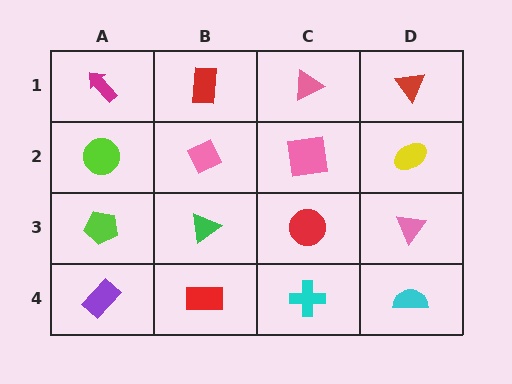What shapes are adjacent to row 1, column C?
A pink square (row 2, column C), a red rectangle (row 1, column B), a red triangle (row 1, column D).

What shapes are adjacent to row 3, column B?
A pink diamond (row 2, column B), a red rectangle (row 4, column B), a lime pentagon (row 3, column A), a red circle (row 3, column C).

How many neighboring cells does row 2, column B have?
4.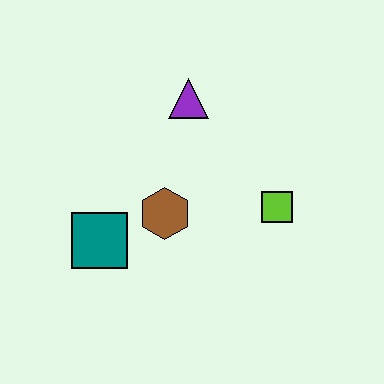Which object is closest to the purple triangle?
The brown hexagon is closest to the purple triangle.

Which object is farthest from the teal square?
The lime square is farthest from the teal square.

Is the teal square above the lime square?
No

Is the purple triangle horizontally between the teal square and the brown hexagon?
No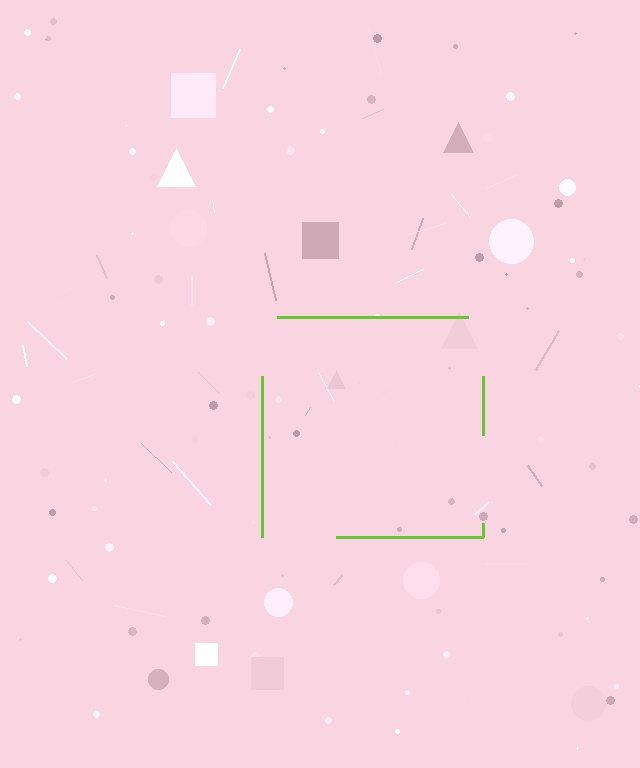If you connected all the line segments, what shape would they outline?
They would outline a square.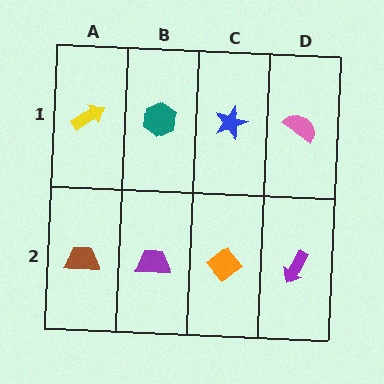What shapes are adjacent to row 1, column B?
A purple trapezoid (row 2, column B), a yellow arrow (row 1, column A), a blue star (row 1, column C).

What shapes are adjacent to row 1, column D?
A purple arrow (row 2, column D), a blue star (row 1, column C).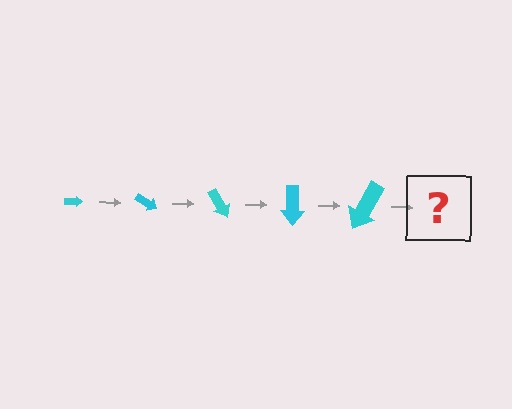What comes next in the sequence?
The next element should be an arrow, larger than the previous one and rotated 150 degrees from the start.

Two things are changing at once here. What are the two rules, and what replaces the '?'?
The two rules are that the arrow grows larger each step and it rotates 30 degrees each step. The '?' should be an arrow, larger than the previous one and rotated 150 degrees from the start.